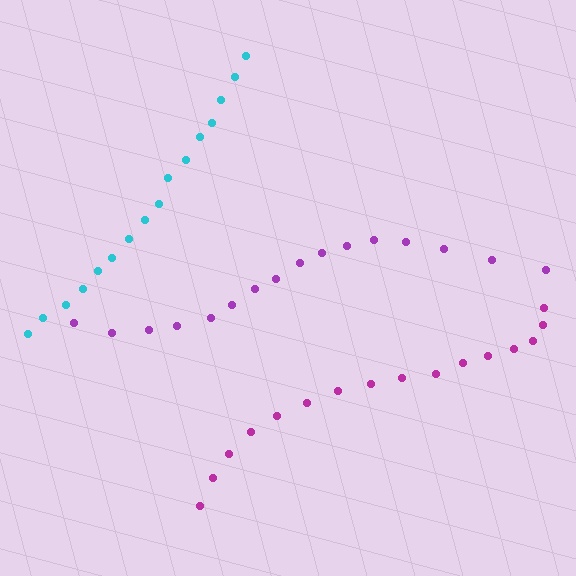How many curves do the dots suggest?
There are 3 distinct paths.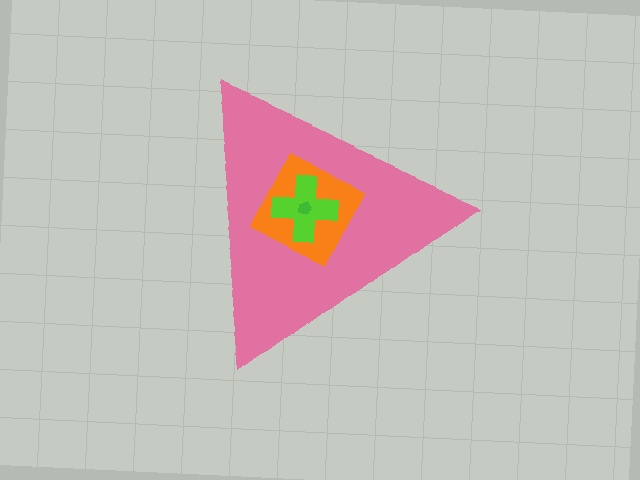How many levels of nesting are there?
4.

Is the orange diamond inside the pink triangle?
Yes.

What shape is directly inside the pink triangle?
The orange diamond.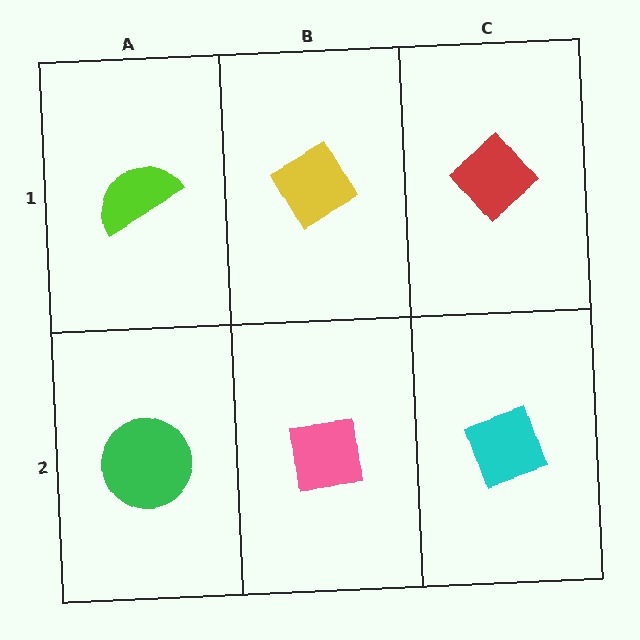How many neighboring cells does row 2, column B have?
3.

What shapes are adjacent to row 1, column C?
A cyan diamond (row 2, column C), a yellow diamond (row 1, column B).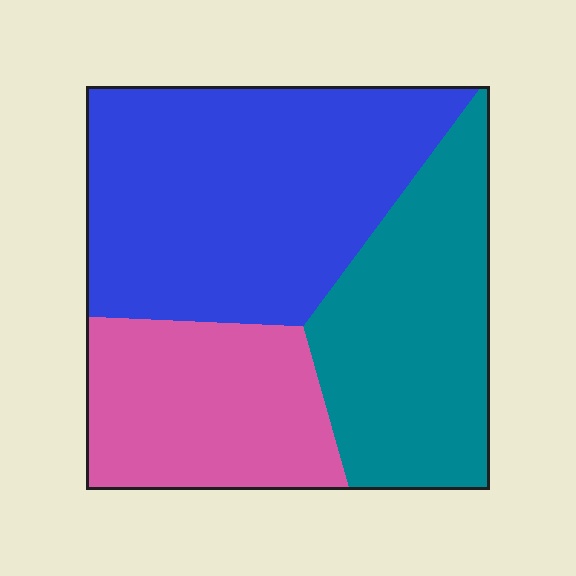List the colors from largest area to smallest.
From largest to smallest: blue, teal, pink.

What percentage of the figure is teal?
Teal covers 31% of the figure.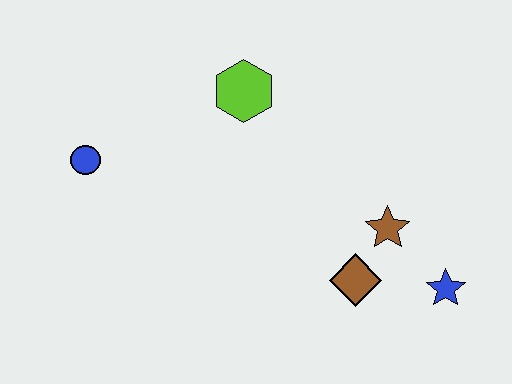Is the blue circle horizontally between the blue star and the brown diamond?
No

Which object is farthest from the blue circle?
The blue star is farthest from the blue circle.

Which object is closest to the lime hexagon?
The blue circle is closest to the lime hexagon.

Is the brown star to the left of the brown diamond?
No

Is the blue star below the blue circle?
Yes